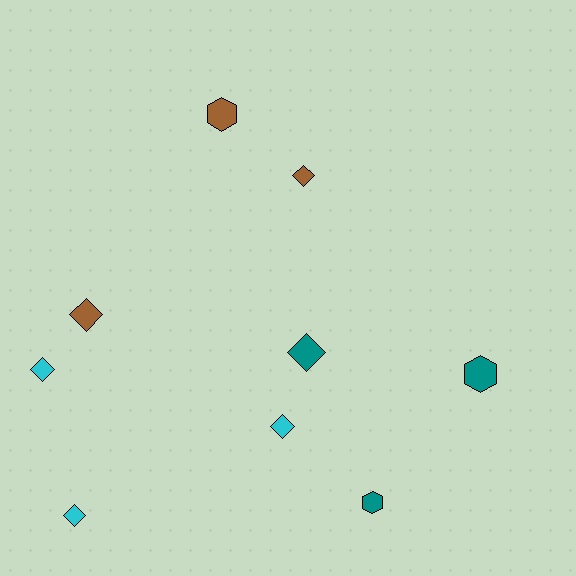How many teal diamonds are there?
There is 1 teal diamond.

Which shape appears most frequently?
Diamond, with 6 objects.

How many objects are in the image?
There are 9 objects.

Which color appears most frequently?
Cyan, with 3 objects.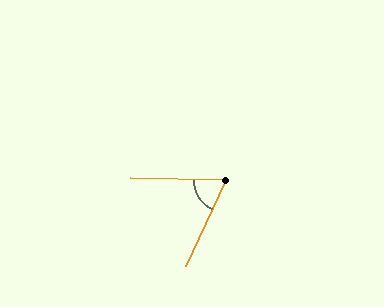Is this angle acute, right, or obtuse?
It is acute.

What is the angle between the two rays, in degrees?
Approximately 66 degrees.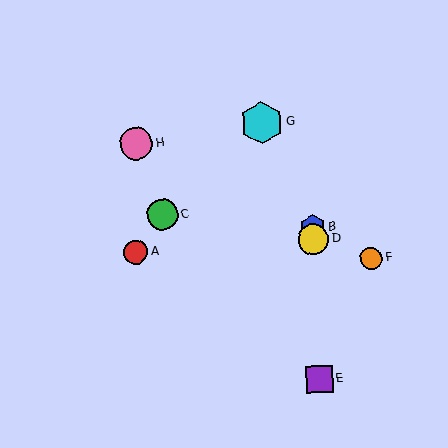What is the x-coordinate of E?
Object E is at x≈319.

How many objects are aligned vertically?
3 objects (B, D, E) are aligned vertically.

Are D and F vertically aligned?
No, D is at x≈313 and F is at x≈371.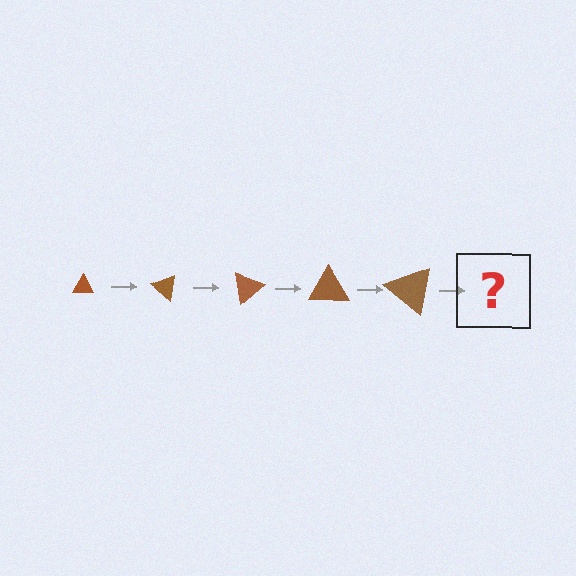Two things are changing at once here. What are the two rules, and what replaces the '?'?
The two rules are that the triangle grows larger each step and it rotates 40 degrees each step. The '?' should be a triangle, larger than the previous one and rotated 200 degrees from the start.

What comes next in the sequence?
The next element should be a triangle, larger than the previous one and rotated 200 degrees from the start.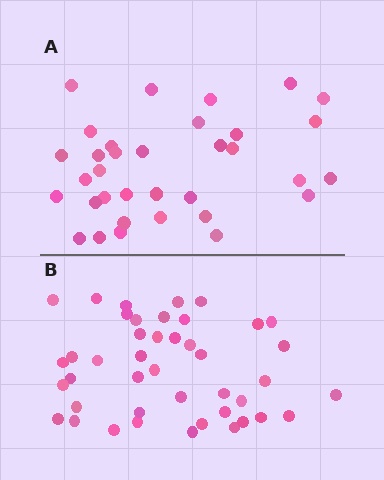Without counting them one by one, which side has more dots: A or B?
Region B (the bottom region) has more dots.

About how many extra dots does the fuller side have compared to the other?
Region B has roughly 8 or so more dots than region A.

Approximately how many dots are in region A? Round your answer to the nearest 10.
About 30 dots. (The exact count is 34, which rounds to 30.)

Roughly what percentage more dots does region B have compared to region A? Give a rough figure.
About 25% more.